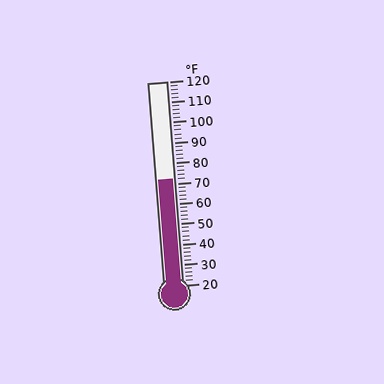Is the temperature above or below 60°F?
The temperature is above 60°F.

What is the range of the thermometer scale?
The thermometer scale ranges from 20°F to 120°F.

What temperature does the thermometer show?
The thermometer shows approximately 72°F.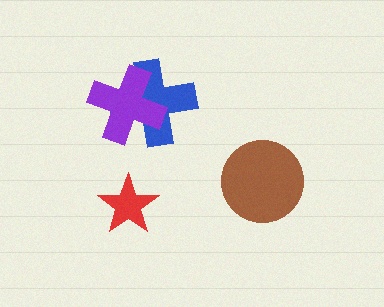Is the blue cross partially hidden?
Yes, it is partially covered by another shape.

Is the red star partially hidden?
No, no other shape covers it.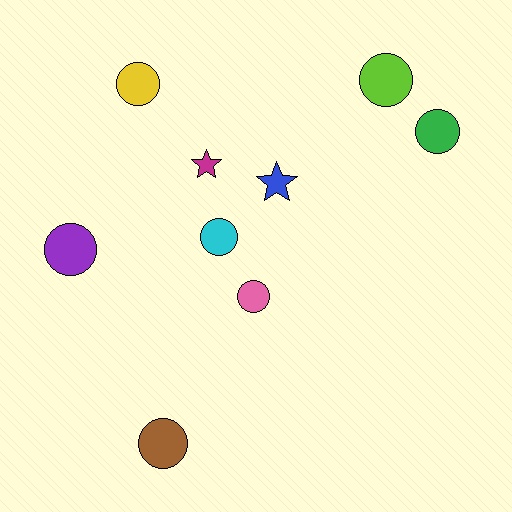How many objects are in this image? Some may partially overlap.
There are 9 objects.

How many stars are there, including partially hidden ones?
There are 2 stars.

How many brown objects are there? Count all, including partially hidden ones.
There is 1 brown object.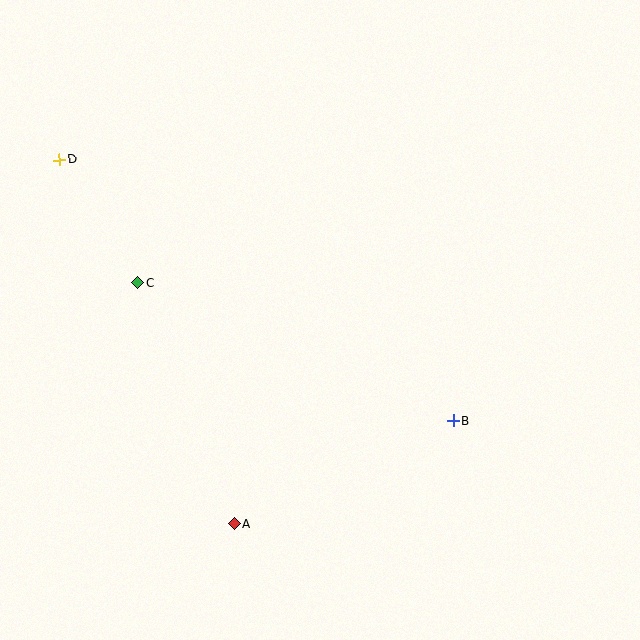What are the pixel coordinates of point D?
Point D is at (59, 160).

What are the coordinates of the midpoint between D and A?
The midpoint between D and A is at (147, 342).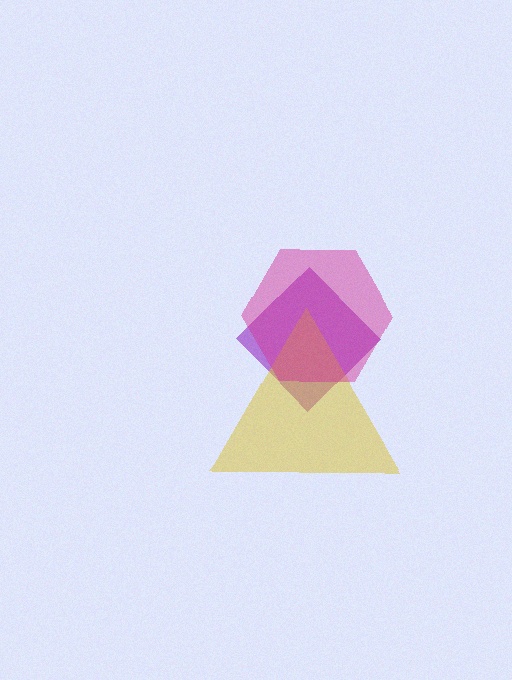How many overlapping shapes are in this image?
There are 3 overlapping shapes in the image.